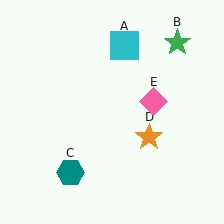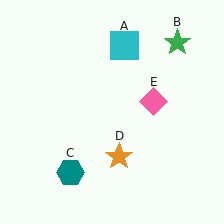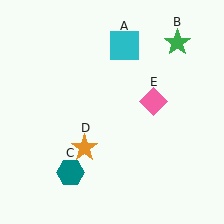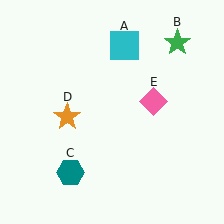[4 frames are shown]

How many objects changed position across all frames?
1 object changed position: orange star (object D).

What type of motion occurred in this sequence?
The orange star (object D) rotated clockwise around the center of the scene.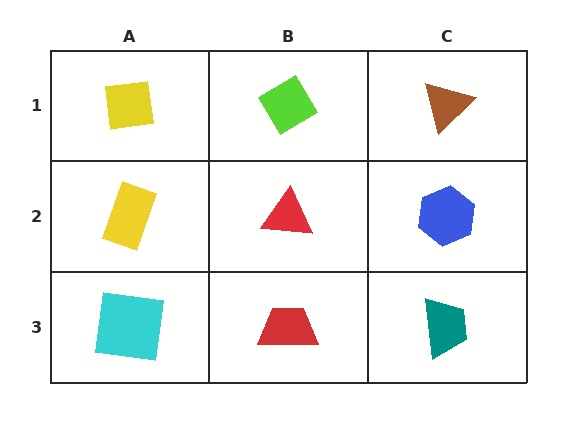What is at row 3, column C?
A teal trapezoid.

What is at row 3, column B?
A red trapezoid.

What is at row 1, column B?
A lime diamond.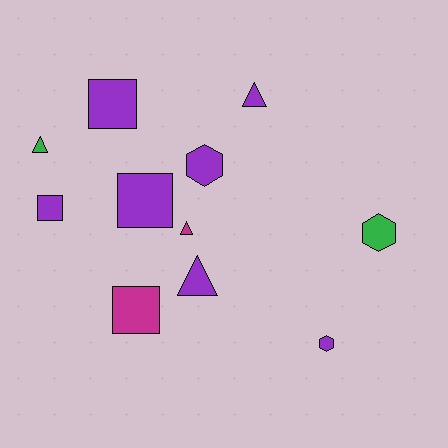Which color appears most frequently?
Purple, with 7 objects.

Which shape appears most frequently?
Square, with 4 objects.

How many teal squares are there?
There are no teal squares.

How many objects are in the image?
There are 11 objects.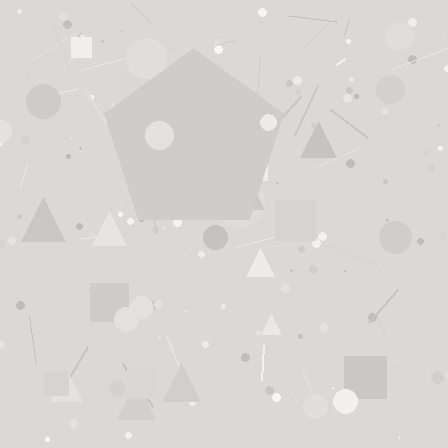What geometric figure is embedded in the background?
A pentagon is embedded in the background.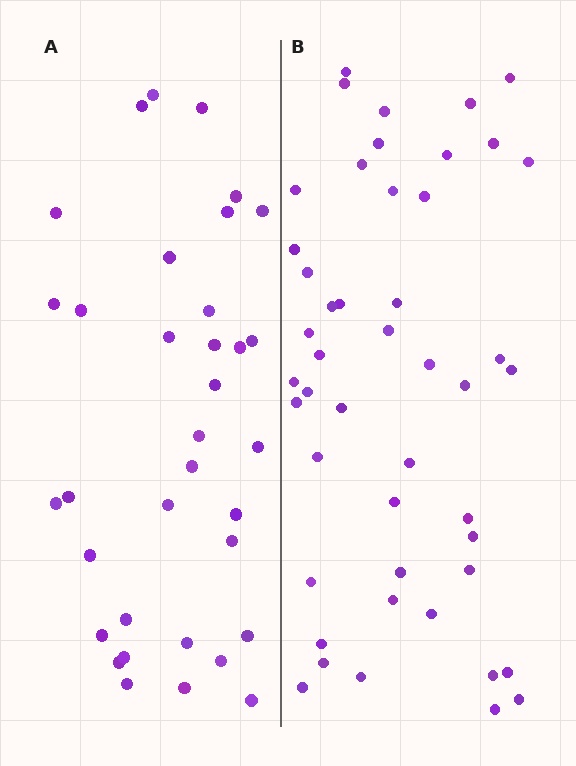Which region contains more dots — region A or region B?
Region B (the right region) has more dots.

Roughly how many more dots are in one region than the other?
Region B has roughly 12 or so more dots than region A.